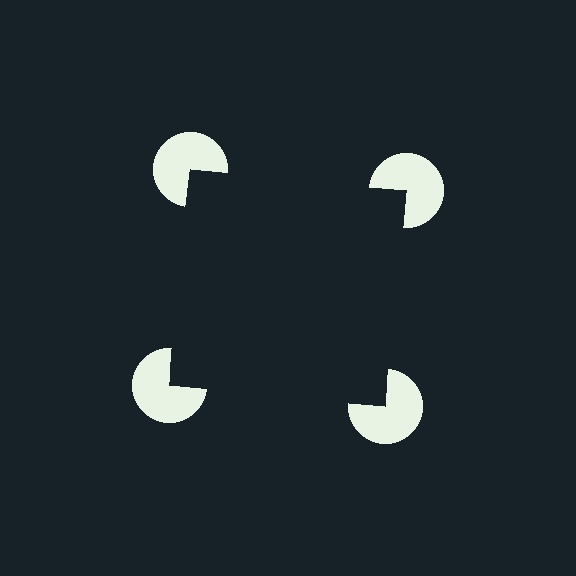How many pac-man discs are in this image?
There are 4 — one at each vertex of the illusory square.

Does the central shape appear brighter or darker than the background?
It typically appears slightly darker than the background, even though no actual brightness change is drawn.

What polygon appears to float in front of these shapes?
An illusory square — its edges are inferred from the aligned wedge cuts in the pac-man discs, not physically drawn.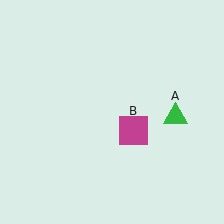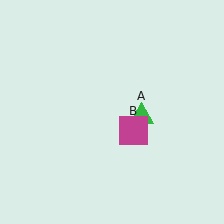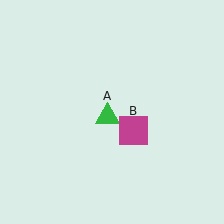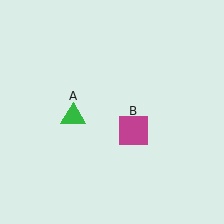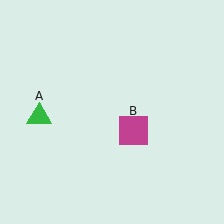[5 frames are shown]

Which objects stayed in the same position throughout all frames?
Magenta square (object B) remained stationary.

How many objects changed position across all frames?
1 object changed position: green triangle (object A).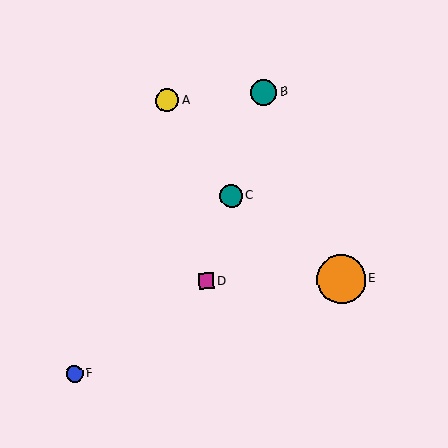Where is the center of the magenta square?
The center of the magenta square is at (206, 281).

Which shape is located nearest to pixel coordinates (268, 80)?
The teal circle (labeled B) at (264, 92) is nearest to that location.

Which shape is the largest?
The orange circle (labeled E) is the largest.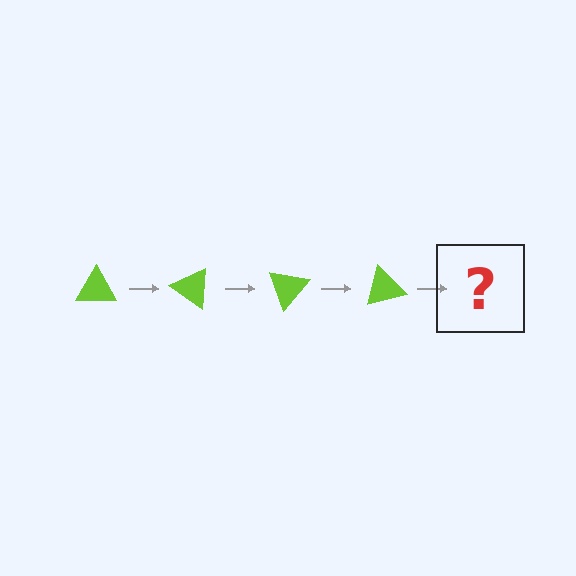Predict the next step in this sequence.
The next step is a lime triangle rotated 140 degrees.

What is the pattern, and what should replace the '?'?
The pattern is that the triangle rotates 35 degrees each step. The '?' should be a lime triangle rotated 140 degrees.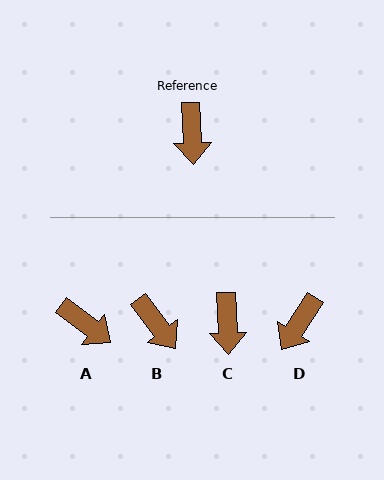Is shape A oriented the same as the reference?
No, it is off by about 50 degrees.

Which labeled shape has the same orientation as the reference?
C.